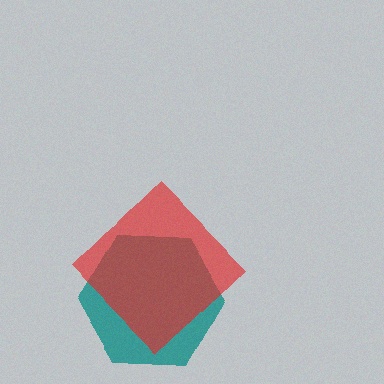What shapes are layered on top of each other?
The layered shapes are: a teal hexagon, a red diamond.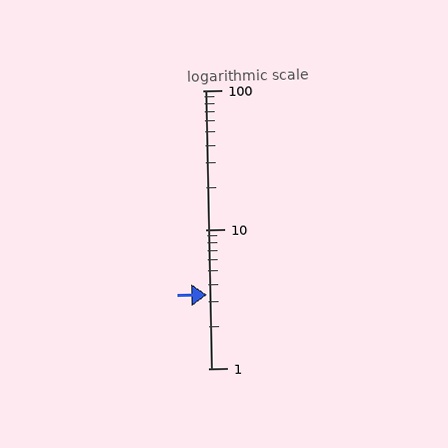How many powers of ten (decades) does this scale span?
The scale spans 2 decades, from 1 to 100.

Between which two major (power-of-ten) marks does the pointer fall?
The pointer is between 1 and 10.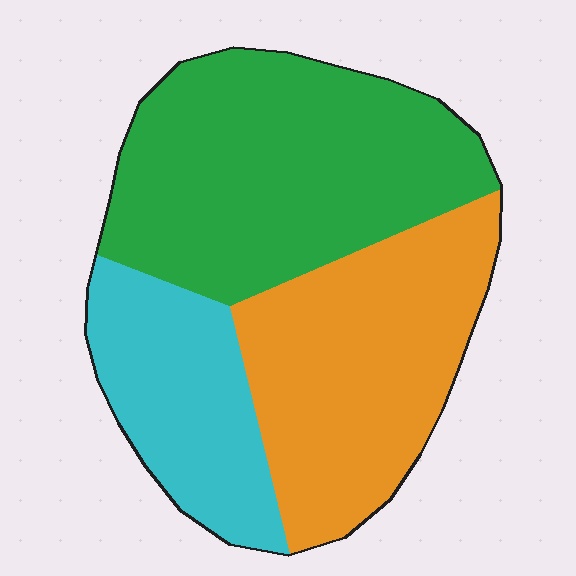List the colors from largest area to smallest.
From largest to smallest: green, orange, cyan.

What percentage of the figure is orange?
Orange takes up about one third (1/3) of the figure.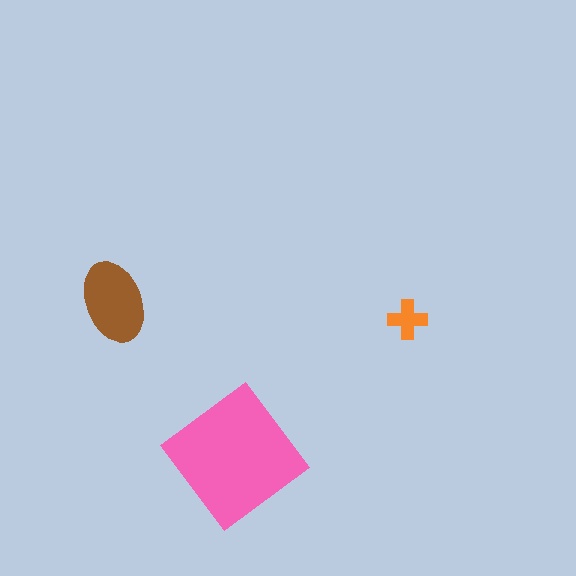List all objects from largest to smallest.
The pink diamond, the brown ellipse, the orange cross.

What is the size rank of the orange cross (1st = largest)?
3rd.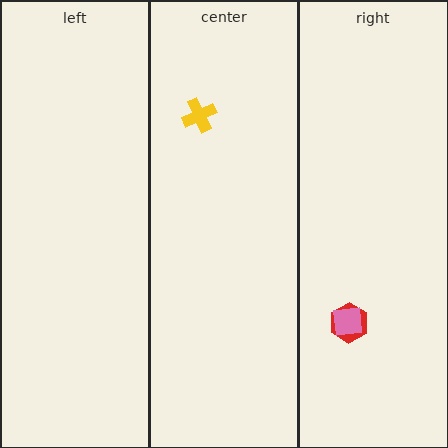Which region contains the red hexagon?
The right region.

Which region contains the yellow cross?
The center region.